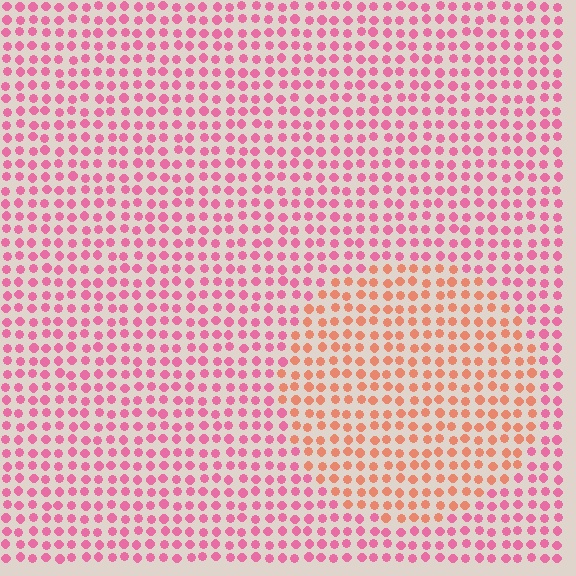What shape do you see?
I see a circle.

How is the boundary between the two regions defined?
The boundary is defined purely by a slight shift in hue (about 40 degrees). Spacing, size, and orientation are identical on both sides.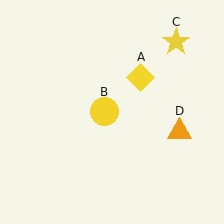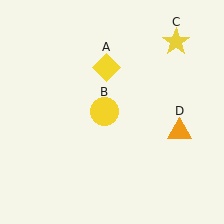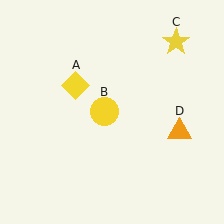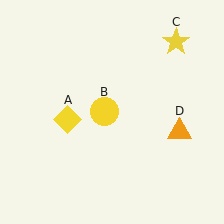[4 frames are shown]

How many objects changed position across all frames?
1 object changed position: yellow diamond (object A).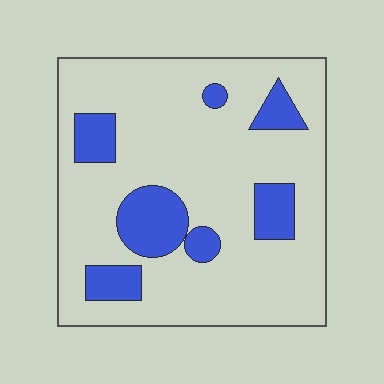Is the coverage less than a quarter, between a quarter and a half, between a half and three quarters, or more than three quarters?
Less than a quarter.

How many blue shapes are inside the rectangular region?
7.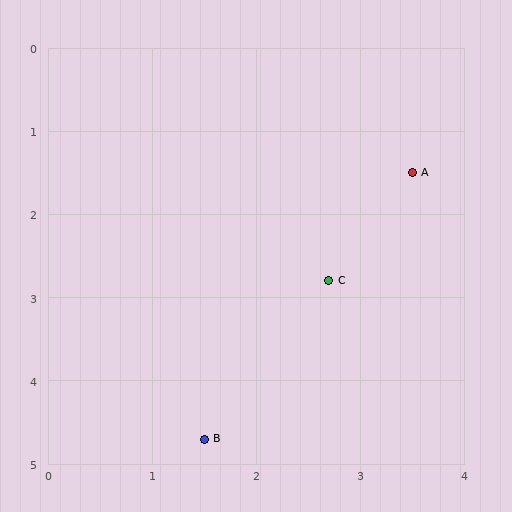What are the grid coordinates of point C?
Point C is at approximately (2.7, 2.8).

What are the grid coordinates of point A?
Point A is at approximately (3.5, 1.5).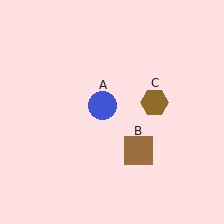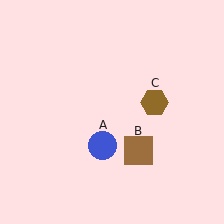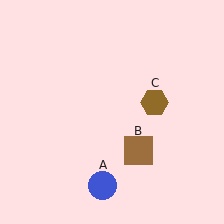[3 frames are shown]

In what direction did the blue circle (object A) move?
The blue circle (object A) moved down.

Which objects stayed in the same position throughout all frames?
Brown square (object B) and brown hexagon (object C) remained stationary.